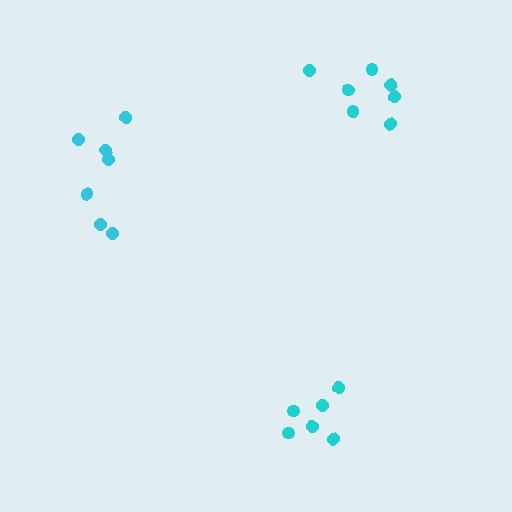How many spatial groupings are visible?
There are 3 spatial groupings.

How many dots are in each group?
Group 1: 7 dots, Group 2: 6 dots, Group 3: 7 dots (20 total).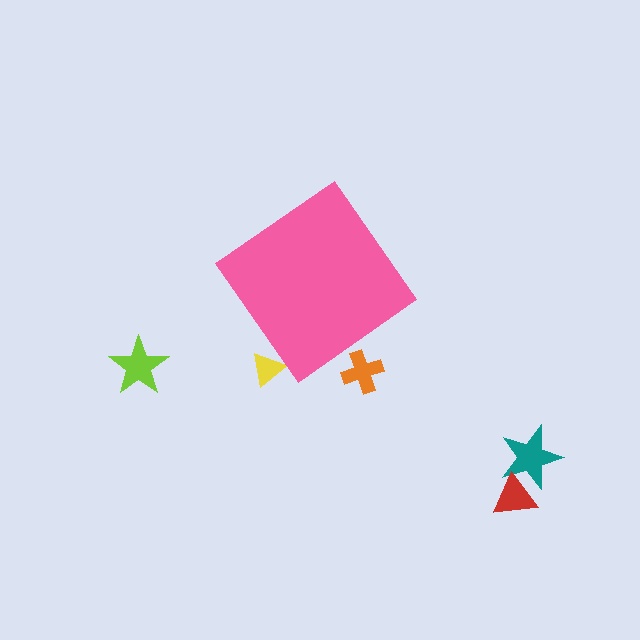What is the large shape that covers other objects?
A pink diamond.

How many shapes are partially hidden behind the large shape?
2 shapes are partially hidden.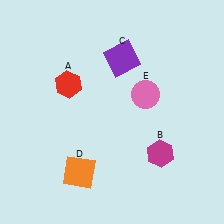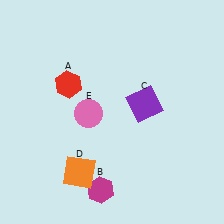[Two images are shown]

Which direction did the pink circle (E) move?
The pink circle (E) moved left.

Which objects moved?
The objects that moved are: the magenta hexagon (B), the purple square (C), the pink circle (E).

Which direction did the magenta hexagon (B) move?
The magenta hexagon (B) moved left.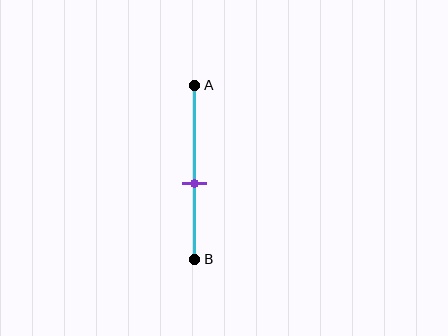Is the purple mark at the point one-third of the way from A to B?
No, the mark is at about 55% from A, not at the 33% one-third point.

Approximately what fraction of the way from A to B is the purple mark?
The purple mark is approximately 55% of the way from A to B.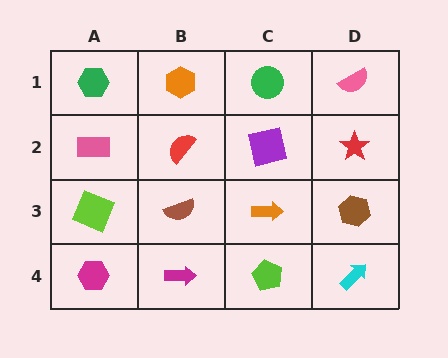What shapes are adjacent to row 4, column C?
An orange arrow (row 3, column C), a magenta arrow (row 4, column B), a cyan arrow (row 4, column D).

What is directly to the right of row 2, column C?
A red star.